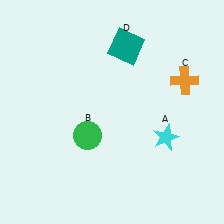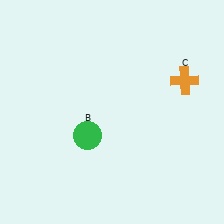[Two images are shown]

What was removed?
The teal square (D), the cyan star (A) were removed in Image 2.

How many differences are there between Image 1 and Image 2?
There are 2 differences between the two images.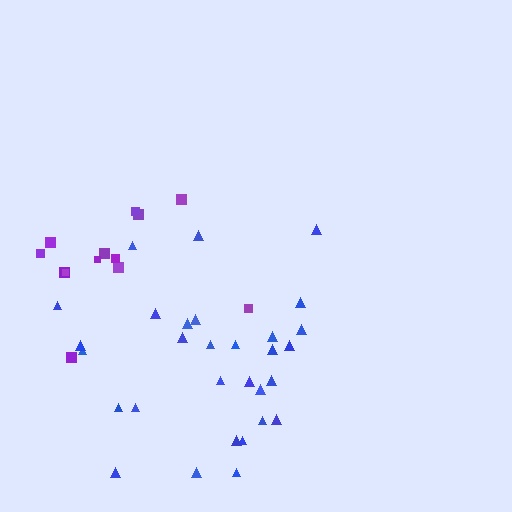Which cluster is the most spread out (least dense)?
Purple.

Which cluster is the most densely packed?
Blue.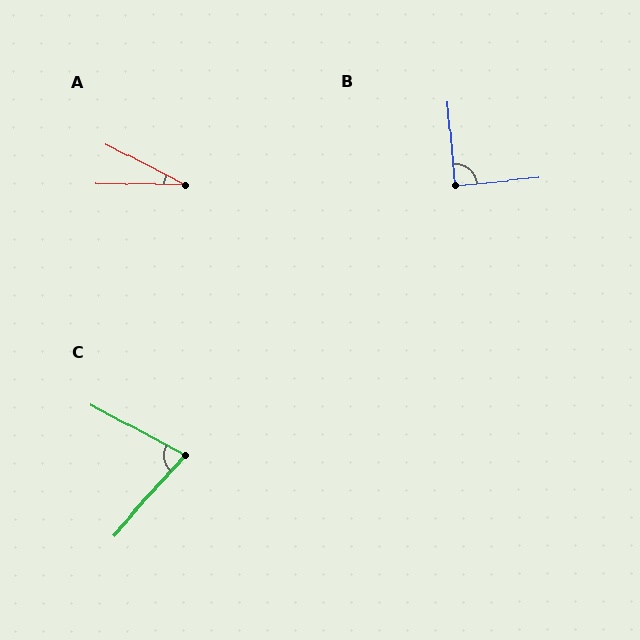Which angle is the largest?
B, at approximately 89 degrees.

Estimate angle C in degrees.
Approximately 77 degrees.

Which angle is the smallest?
A, at approximately 26 degrees.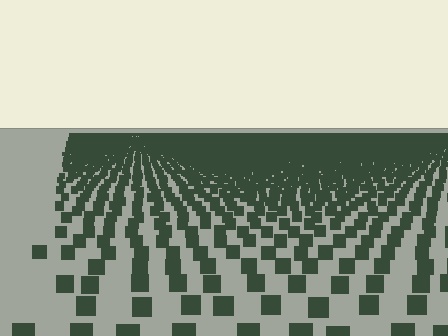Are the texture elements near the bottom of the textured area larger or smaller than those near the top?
Larger. Near the bottom, elements are closer to the viewer and appear at a bigger on-screen size.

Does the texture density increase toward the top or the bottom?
Density increases toward the top.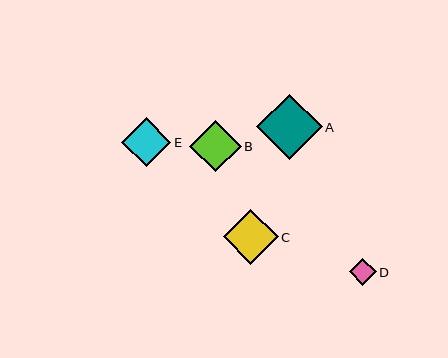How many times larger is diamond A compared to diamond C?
Diamond A is approximately 1.2 times the size of diamond C.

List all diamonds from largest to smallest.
From largest to smallest: A, C, B, E, D.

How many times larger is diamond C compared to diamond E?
Diamond C is approximately 1.1 times the size of diamond E.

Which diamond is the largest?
Diamond A is the largest with a size of approximately 65 pixels.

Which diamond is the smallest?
Diamond D is the smallest with a size of approximately 27 pixels.